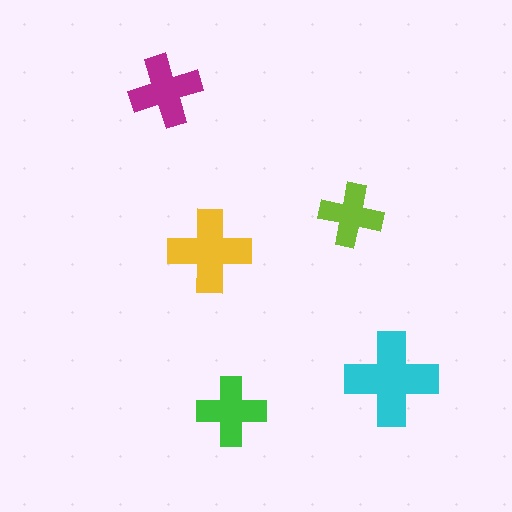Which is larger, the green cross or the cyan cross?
The cyan one.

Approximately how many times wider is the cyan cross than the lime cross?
About 1.5 times wider.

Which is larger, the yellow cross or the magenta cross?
The yellow one.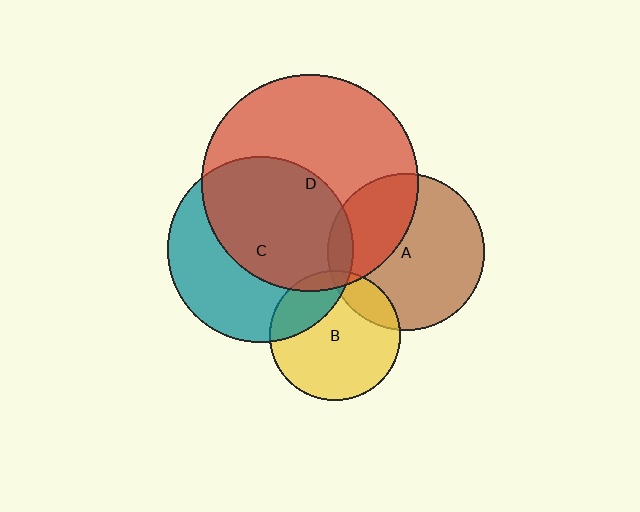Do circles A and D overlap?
Yes.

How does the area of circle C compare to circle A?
Approximately 1.4 times.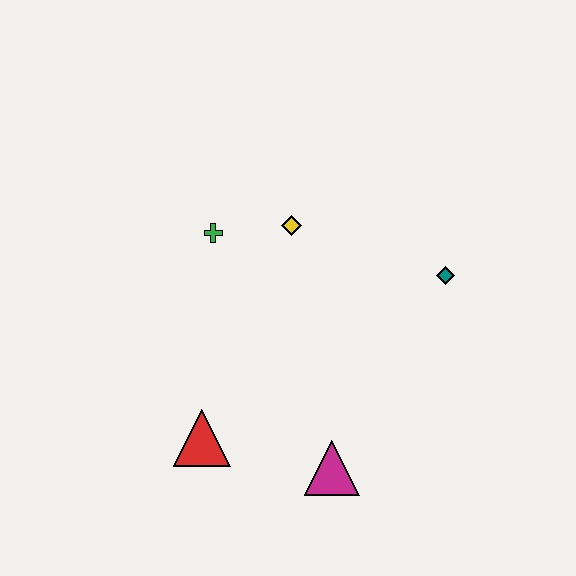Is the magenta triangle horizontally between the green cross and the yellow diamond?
No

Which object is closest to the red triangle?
The magenta triangle is closest to the red triangle.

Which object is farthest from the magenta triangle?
The green cross is farthest from the magenta triangle.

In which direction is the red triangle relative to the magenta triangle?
The red triangle is to the left of the magenta triangle.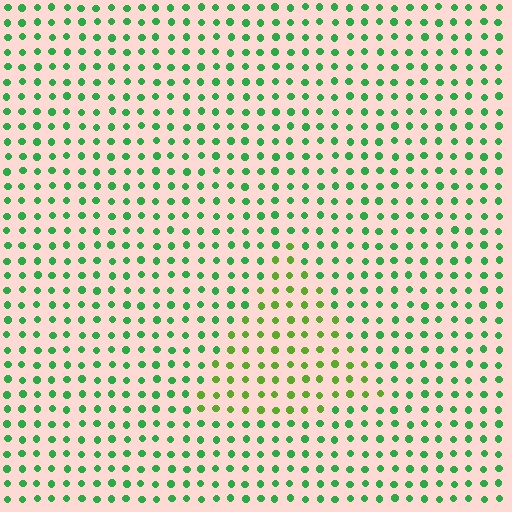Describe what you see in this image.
The image is filled with small green elements in a uniform arrangement. A triangle-shaped region is visible where the elements are tinted to a slightly different hue, forming a subtle color boundary.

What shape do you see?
I see a triangle.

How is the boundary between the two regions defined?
The boundary is defined purely by a slight shift in hue (about 35 degrees). Spacing, size, and orientation are identical on both sides.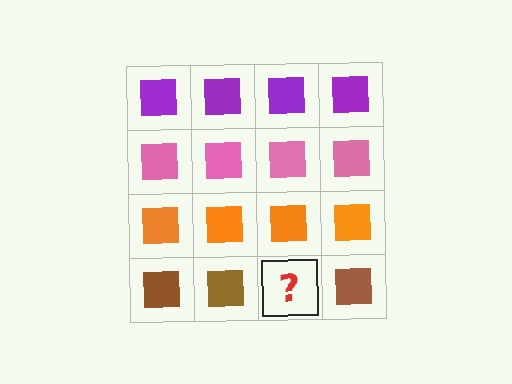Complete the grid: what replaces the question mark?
The question mark should be replaced with a brown square.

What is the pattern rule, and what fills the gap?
The rule is that each row has a consistent color. The gap should be filled with a brown square.